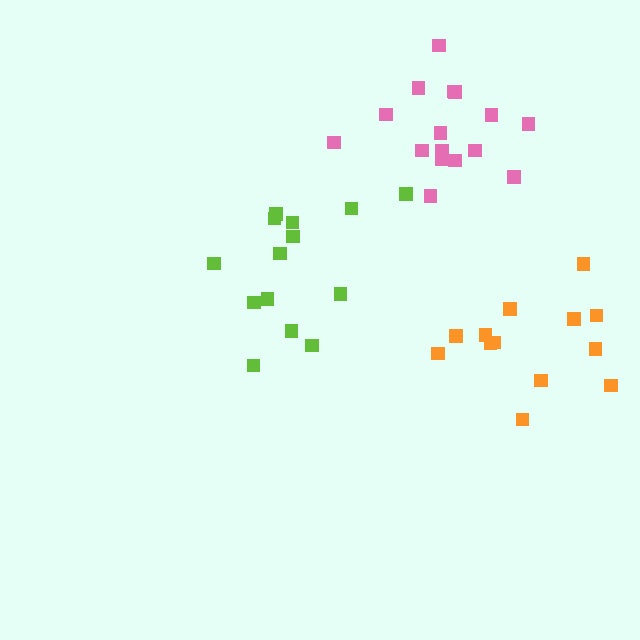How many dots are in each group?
Group 1: 14 dots, Group 2: 16 dots, Group 3: 13 dots (43 total).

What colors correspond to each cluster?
The clusters are colored: lime, pink, orange.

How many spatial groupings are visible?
There are 3 spatial groupings.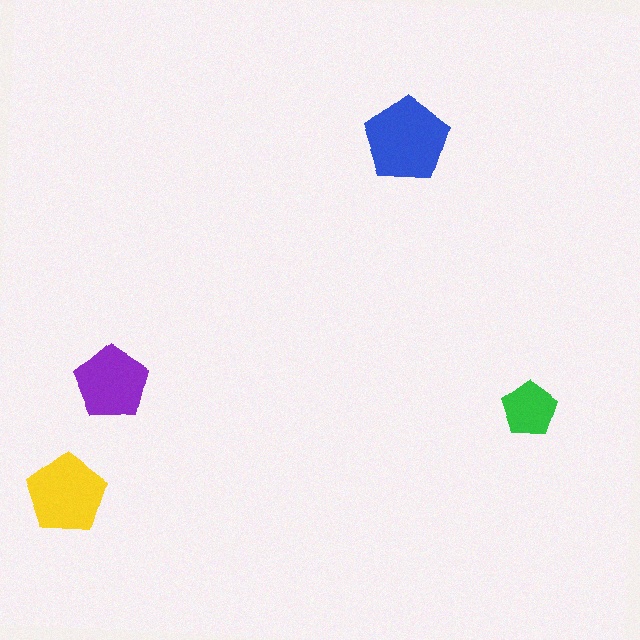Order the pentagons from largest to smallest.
the blue one, the yellow one, the purple one, the green one.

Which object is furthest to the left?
The yellow pentagon is leftmost.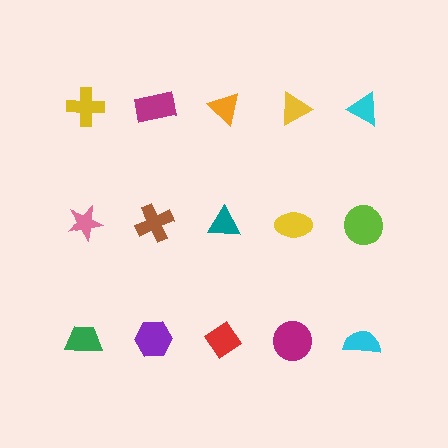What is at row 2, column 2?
A brown cross.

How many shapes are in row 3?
5 shapes.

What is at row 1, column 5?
A cyan triangle.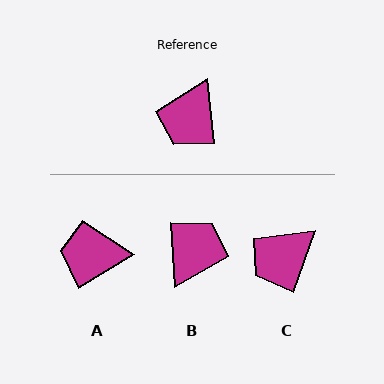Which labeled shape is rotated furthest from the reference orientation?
B, about 177 degrees away.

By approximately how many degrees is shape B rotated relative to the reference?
Approximately 177 degrees counter-clockwise.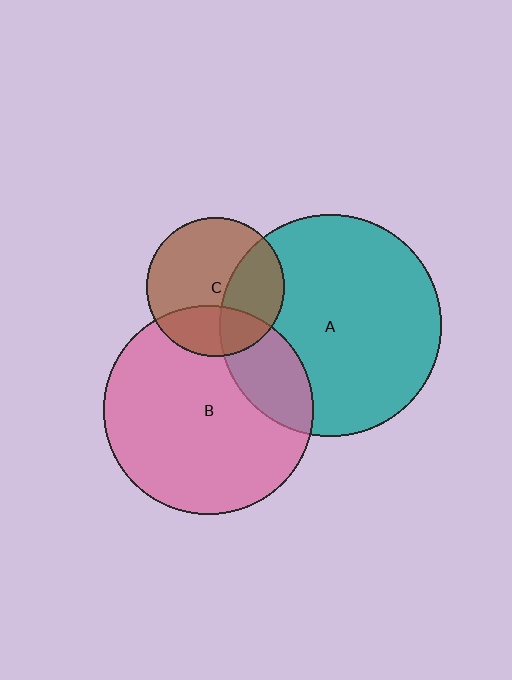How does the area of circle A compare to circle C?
Approximately 2.6 times.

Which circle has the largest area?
Circle A (teal).